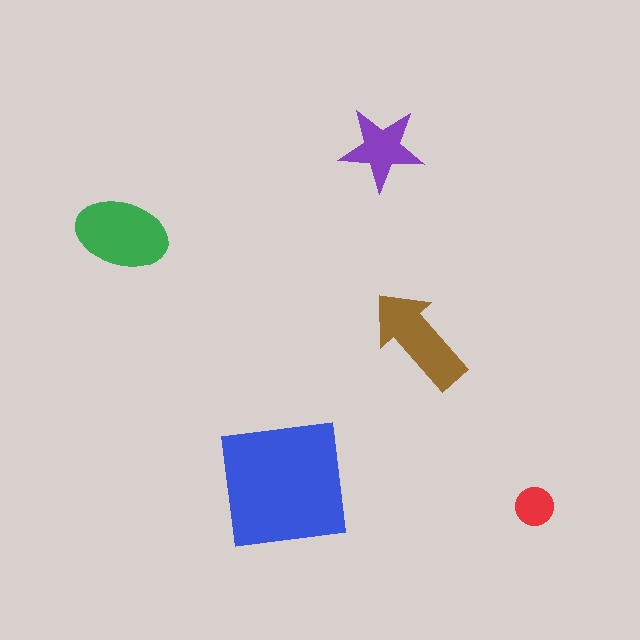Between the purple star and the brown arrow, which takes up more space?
The brown arrow.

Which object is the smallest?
The red circle.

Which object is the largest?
The blue square.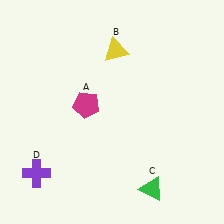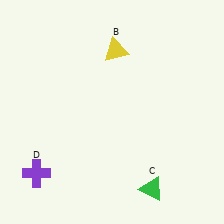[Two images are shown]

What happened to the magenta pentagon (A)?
The magenta pentagon (A) was removed in Image 2. It was in the top-left area of Image 1.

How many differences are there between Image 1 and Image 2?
There is 1 difference between the two images.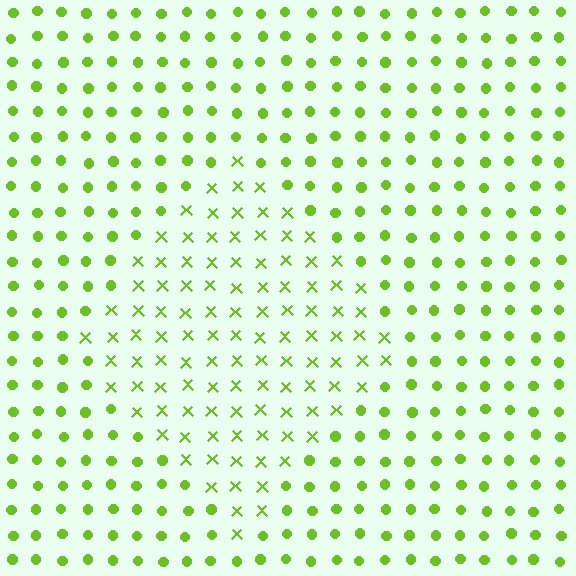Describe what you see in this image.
The image is filled with small lime elements arranged in a uniform grid. A diamond-shaped region contains X marks, while the surrounding area contains circles. The boundary is defined purely by the change in element shape.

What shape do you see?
I see a diamond.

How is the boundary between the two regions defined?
The boundary is defined by a change in element shape: X marks inside vs. circles outside. All elements share the same color and spacing.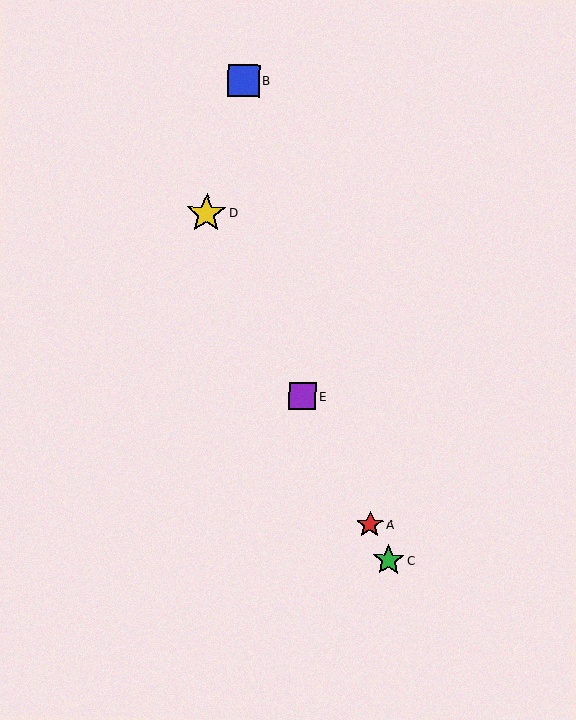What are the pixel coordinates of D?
Object D is at (207, 213).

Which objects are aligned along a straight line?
Objects A, C, D, E are aligned along a straight line.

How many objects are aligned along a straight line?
4 objects (A, C, D, E) are aligned along a straight line.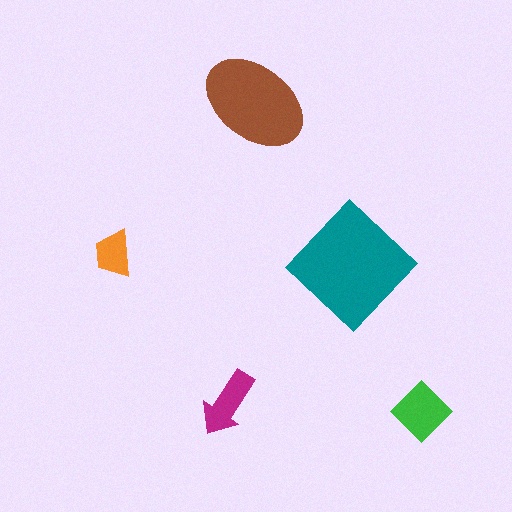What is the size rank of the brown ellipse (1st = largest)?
2nd.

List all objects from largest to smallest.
The teal diamond, the brown ellipse, the green diamond, the magenta arrow, the orange trapezoid.